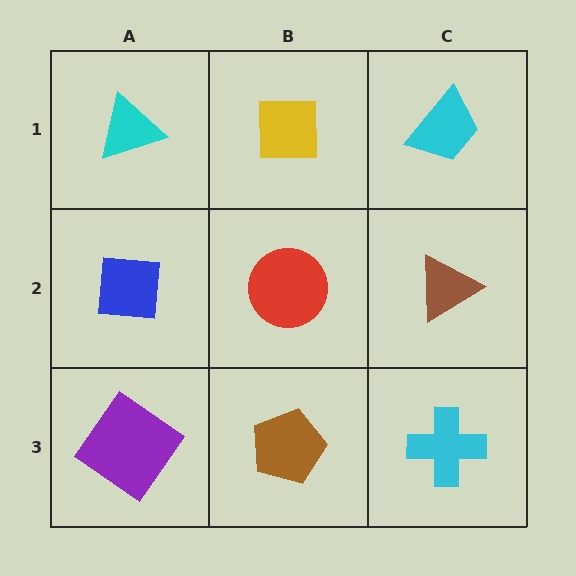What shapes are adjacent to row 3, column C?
A brown triangle (row 2, column C), a brown pentagon (row 3, column B).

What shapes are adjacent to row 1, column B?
A red circle (row 2, column B), a cyan triangle (row 1, column A), a cyan trapezoid (row 1, column C).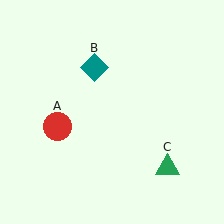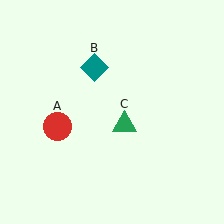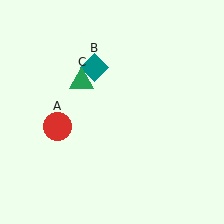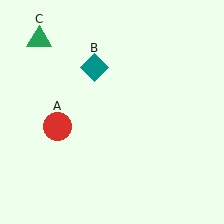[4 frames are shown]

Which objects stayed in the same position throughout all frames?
Red circle (object A) and teal diamond (object B) remained stationary.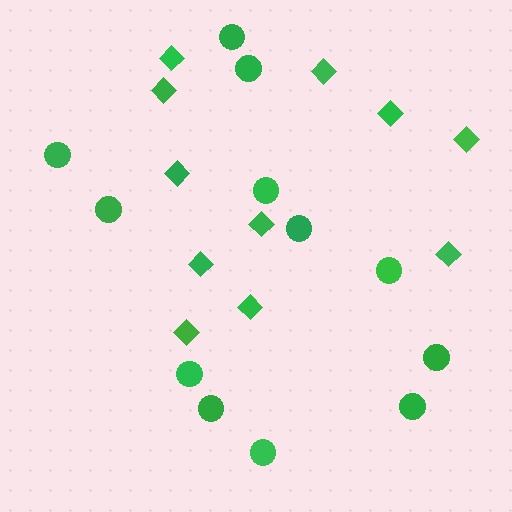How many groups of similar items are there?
There are 2 groups: one group of diamonds (11) and one group of circles (12).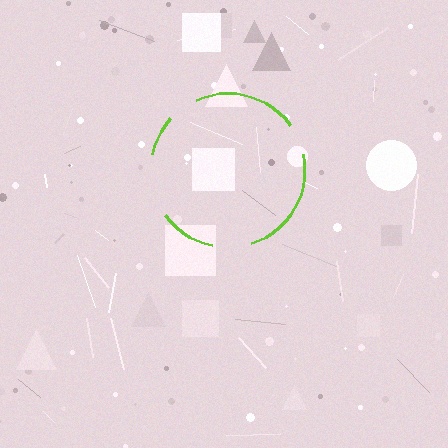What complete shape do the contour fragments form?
The contour fragments form a circle.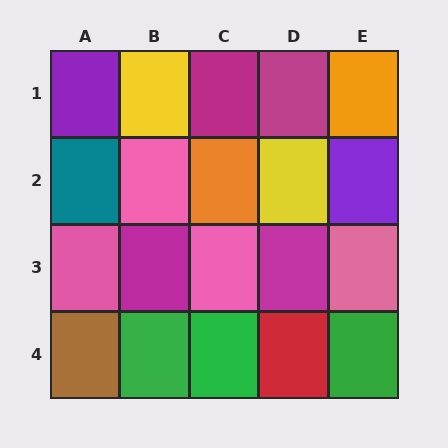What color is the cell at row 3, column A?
Pink.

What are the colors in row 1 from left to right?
Purple, yellow, magenta, magenta, orange.